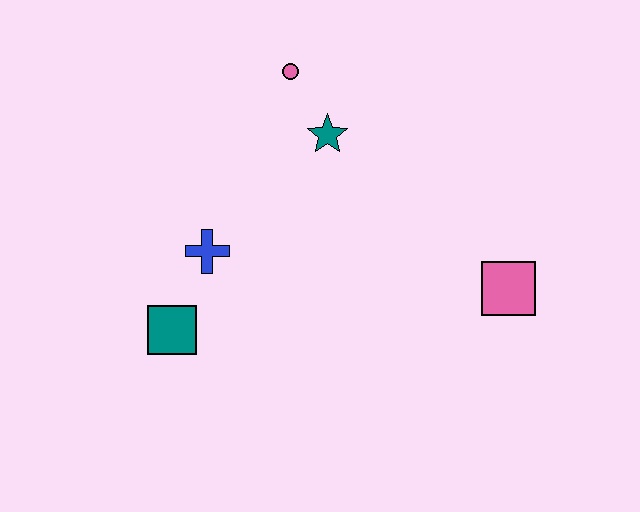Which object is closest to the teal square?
The blue cross is closest to the teal square.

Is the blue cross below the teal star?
Yes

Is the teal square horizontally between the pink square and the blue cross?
No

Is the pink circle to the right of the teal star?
No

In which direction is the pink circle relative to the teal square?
The pink circle is above the teal square.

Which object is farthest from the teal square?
The pink square is farthest from the teal square.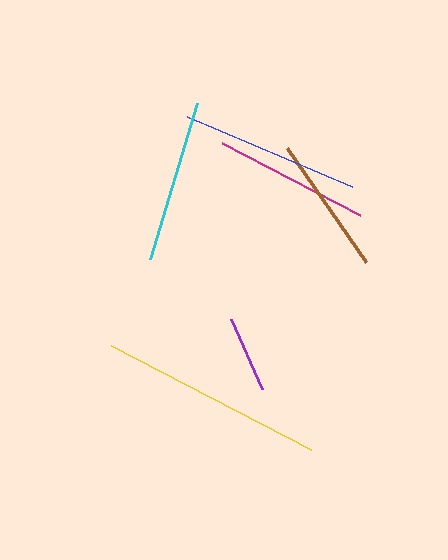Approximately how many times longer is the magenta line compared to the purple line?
The magenta line is approximately 2.0 times the length of the purple line.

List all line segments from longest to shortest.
From longest to shortest: yellow, blue, cyan, magenta, brown, purple.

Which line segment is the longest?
The yellow line is the longest at approximately 225 pixels.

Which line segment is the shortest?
The purple line is the shortest at approximately 77 pixels.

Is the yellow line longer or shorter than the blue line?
The yellow line is longer than the blue line.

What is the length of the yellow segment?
The yellow segment is approximately 225 pixels long.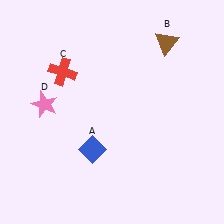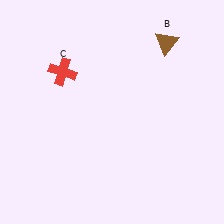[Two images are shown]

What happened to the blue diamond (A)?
The blue diamond (A) was removed in Image 2. It was in the bottom-left area of Image 1.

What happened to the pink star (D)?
The pink star (D) was removed in Image 2. It was in the top-left area of Image 1.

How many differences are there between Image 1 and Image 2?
There are 2 differences between the two images.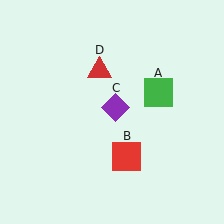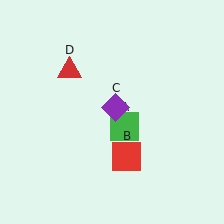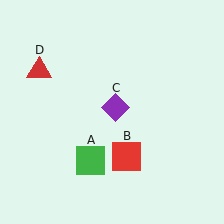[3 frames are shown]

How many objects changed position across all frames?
2 objects changed position: green square (object A), red triangle (object D).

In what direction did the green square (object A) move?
The green square (object A) moved down and to the left.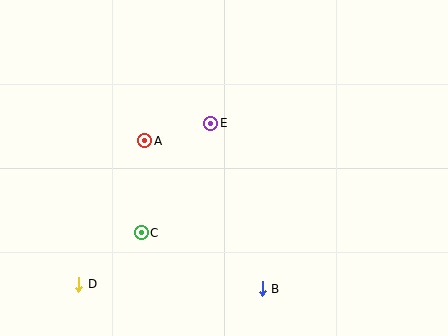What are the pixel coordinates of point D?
Point D is at (79, 284).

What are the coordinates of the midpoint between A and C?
The midpoint between A and C is at (143, 187).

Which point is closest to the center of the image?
Point E at (211, 123) is closest to the center.